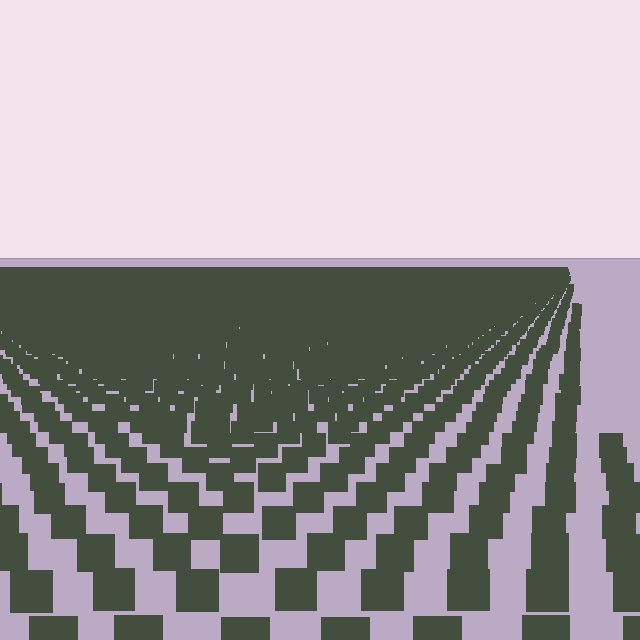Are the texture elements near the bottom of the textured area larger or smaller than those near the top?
Larger. Near the bottom, elements are closer to the viewer and appear at a bigger on-screen size.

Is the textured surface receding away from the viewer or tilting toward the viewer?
The surface is receding away from the viewer. Texture elements get smaller and denser toward the top.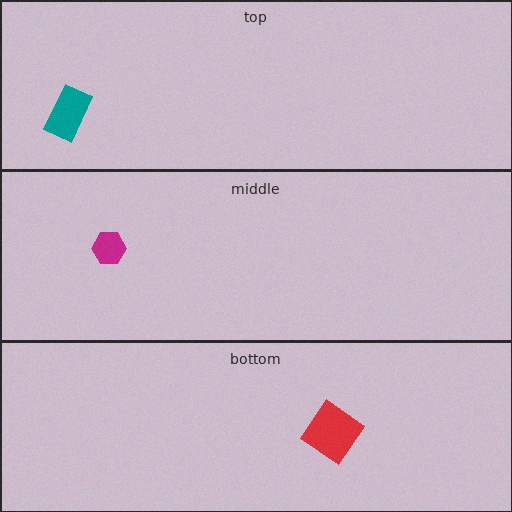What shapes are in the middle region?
The magenta hexagon.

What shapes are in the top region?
The teal rectangle.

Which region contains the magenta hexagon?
The middle region.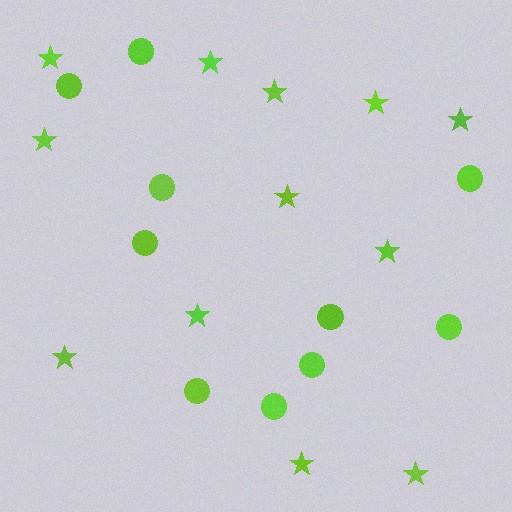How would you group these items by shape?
There are 2 groups: one group of stars (12) and one group of circles (10).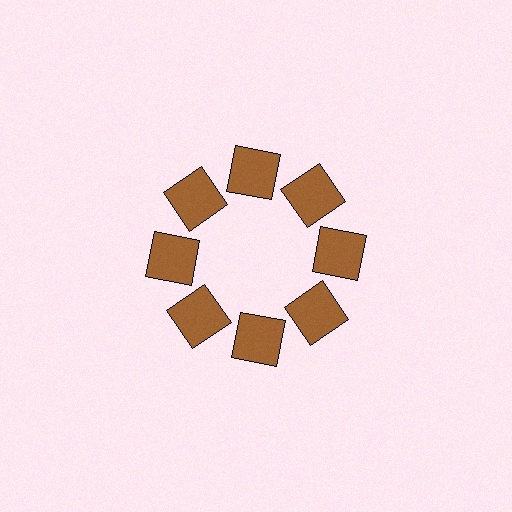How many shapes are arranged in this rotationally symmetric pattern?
There are 8 shapes, arranged in 8 groups of 1.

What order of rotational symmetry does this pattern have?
This pattern has 8-fold rotational symmetry.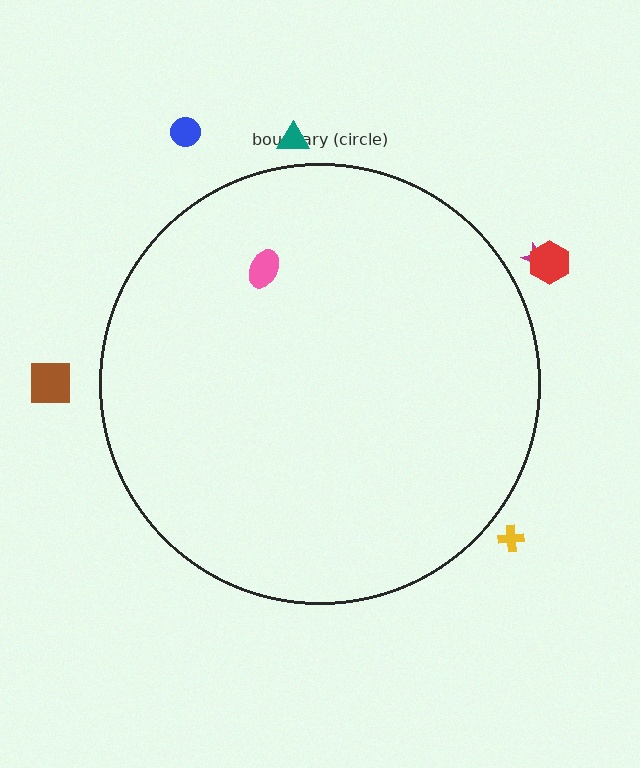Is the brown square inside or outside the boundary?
Outside.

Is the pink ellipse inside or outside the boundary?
Inside.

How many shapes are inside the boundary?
1 inside, 6 outside.